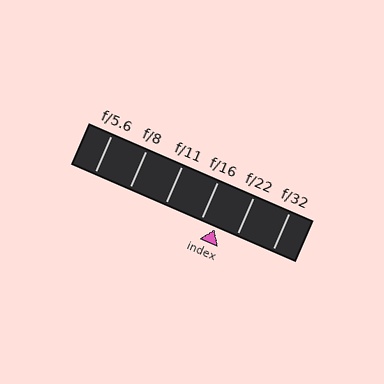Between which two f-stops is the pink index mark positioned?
The index mark is between f/16 and f/22.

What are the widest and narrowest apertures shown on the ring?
The widest aperture shown is f/5.6 and the narrowest is f/32.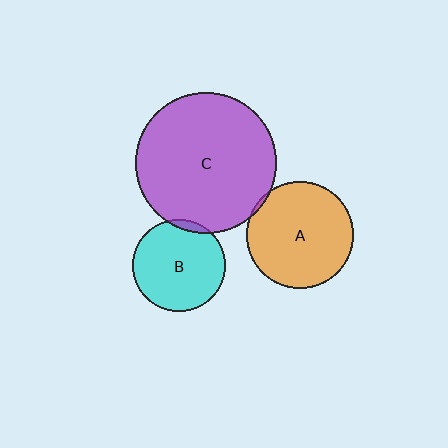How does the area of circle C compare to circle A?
Approximately 1.7 times.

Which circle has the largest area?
Circle C (purple).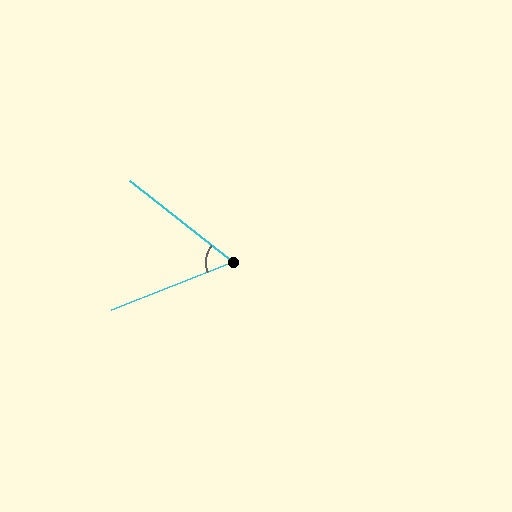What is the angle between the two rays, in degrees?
Approximately 60 degrees.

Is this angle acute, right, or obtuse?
It is acute.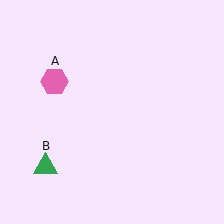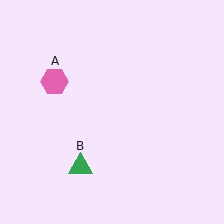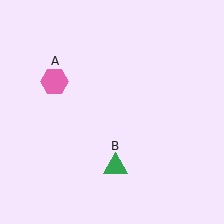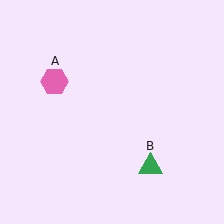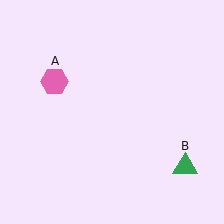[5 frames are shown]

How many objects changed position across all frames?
1 object changed position: green triangle (object B).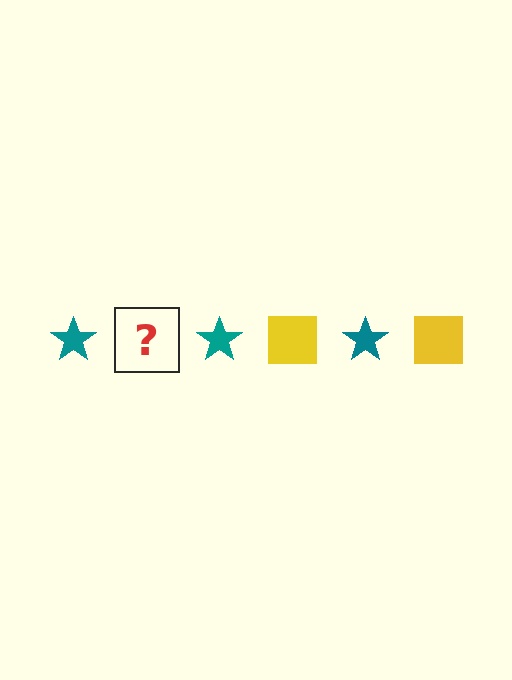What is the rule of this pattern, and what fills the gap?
The rule is that the pattern alternates between teal star and yellow square. The gap should be filled with a yellow square.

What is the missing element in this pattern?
The missing element is a yellow square.